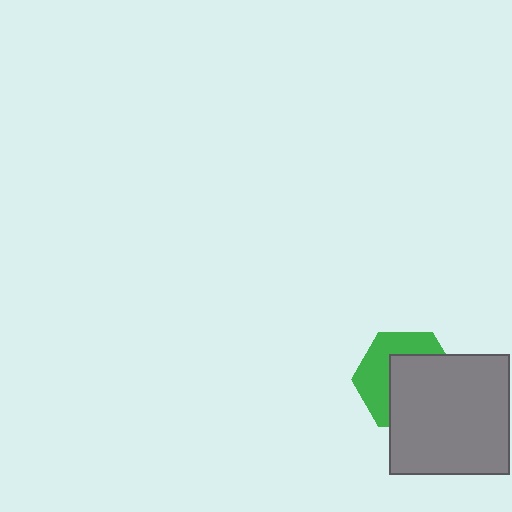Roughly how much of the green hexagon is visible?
A small part of it is visible (roughly 44%).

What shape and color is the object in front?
The object in front is a gray square.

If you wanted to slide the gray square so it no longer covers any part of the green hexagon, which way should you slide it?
Slide it toward the lower-right — that is the most direct way to separate the two shapes.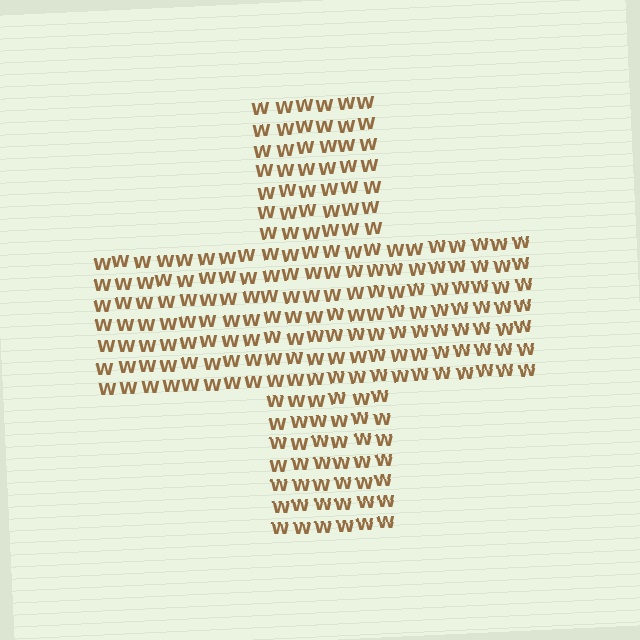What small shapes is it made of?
It is made of small letter W's.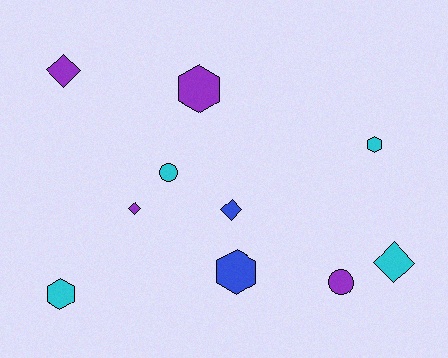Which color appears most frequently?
Cyan, with 4 objects.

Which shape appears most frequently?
Hexagon, with 4 objects.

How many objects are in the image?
There are 10 objects.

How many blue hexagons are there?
There is 1 blue hexagon.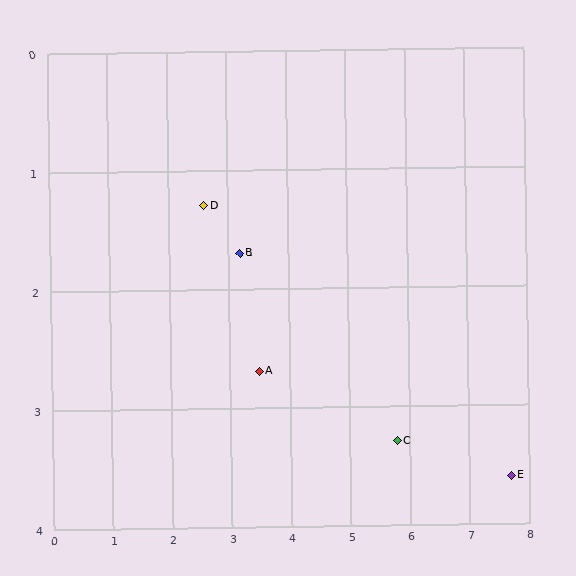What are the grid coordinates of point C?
Point C is at approximately (5.8, 3.3).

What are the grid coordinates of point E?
Point E is at approximately (7.7, 3.6).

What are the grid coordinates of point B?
Point B is at approximately (3.2, 1.7).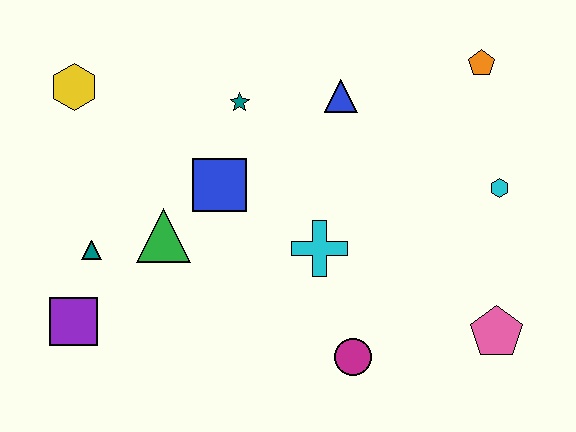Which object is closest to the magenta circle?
The cyan cross is closest to the magenta circle.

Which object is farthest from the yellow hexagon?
The pink pentagon is farthest from the yellow hexagon.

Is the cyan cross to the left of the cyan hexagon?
Yes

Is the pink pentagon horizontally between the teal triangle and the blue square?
No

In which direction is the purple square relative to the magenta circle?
The purple square is to the left of the magenta circle.